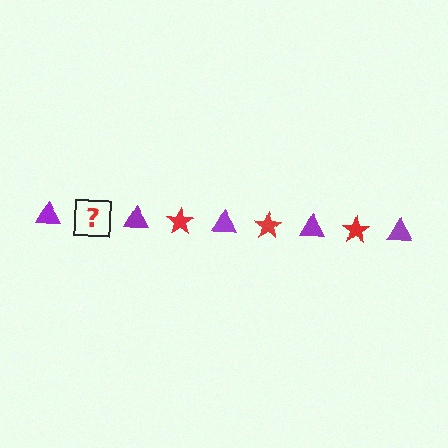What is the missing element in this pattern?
The missing element is a red star.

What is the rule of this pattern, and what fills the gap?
The rule is that the pattern alternates between purple triangle and red star. The gap should be filled with a red star.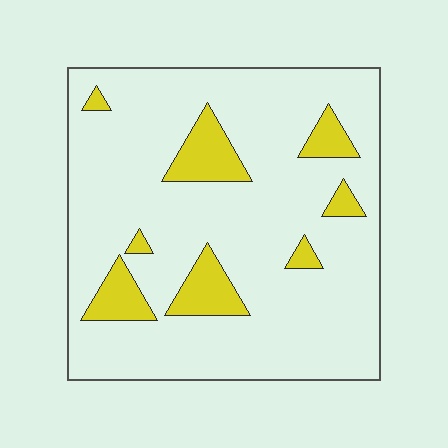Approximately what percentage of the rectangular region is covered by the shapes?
Approximately 15%.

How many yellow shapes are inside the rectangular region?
8.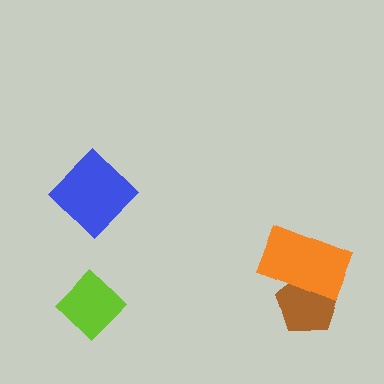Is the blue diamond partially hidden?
No, no other shape covers it.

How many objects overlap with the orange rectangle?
1 object overlaps with the orange rectangle.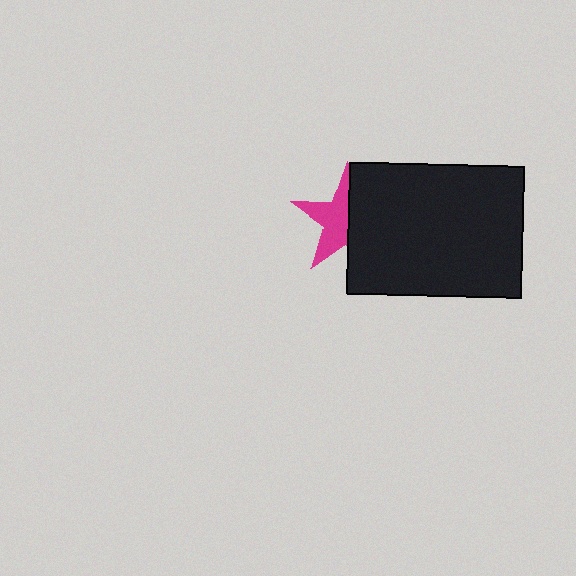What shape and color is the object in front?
The object in front is a black rectangle.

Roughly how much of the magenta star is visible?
About half of it is visible (roughly 52%).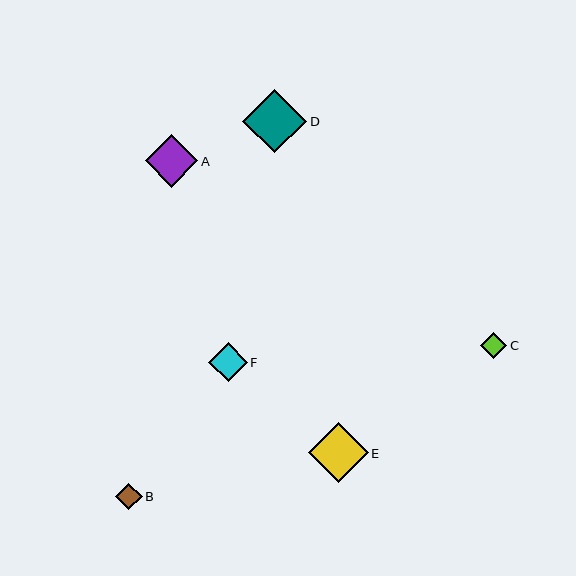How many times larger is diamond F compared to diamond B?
Diamond F is approximately 1.5 times the size of diamond B.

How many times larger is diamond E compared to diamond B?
Diamond E is approximately 2.3 times the size of diamond B.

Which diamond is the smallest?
Diamond C is the smallest with a size of approximately 26 pixels.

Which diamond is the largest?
Diamond D is the largest with a size of approximately 64 pixels.